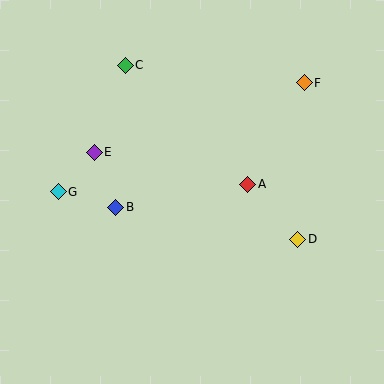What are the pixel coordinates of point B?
Point B is at (116, 207).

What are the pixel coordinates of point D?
Point D is at (298, 239).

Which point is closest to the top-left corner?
Point C is closest to the top-left corner.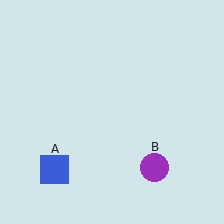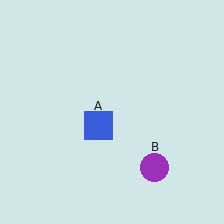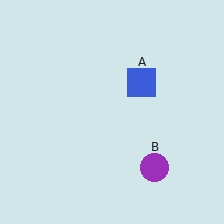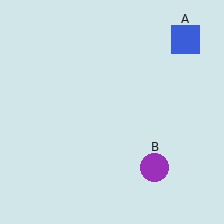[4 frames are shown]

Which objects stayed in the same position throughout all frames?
Purple circle (object B) remained stationary.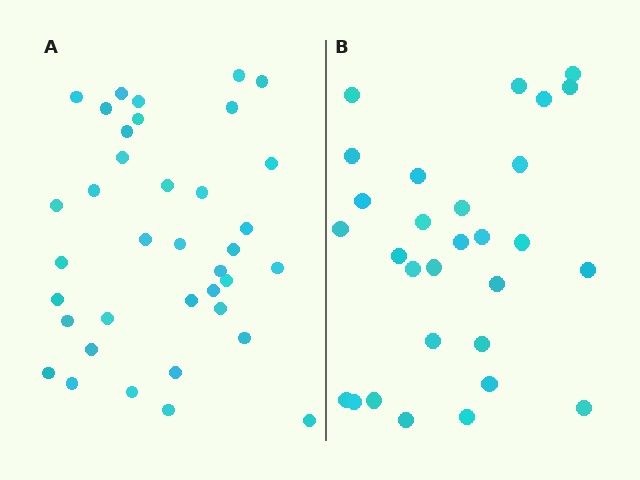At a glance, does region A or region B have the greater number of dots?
Region A (the left region) has more dots.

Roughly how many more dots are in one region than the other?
Region A has roughly 8 or so more dots than region B.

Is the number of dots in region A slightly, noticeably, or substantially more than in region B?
Region A has noticeably more, but not dramatically so. The ratio is roughly 1.3 to 1.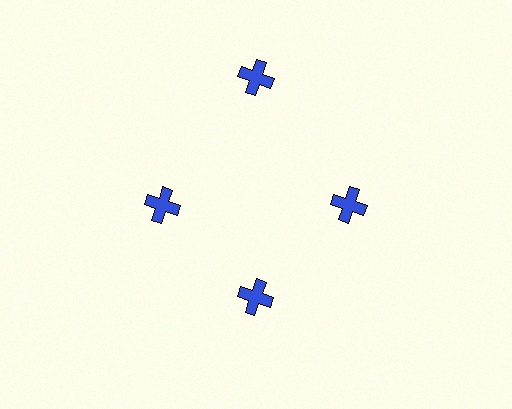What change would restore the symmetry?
The symmetry would be restored by moving it inward, back onto the ring so that all 4 crosses sit at equal angles and equal distance from the center.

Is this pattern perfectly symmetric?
No. The 4 blue crosses are arranged in a ring, but one element near the 12 o'clock position is pushed outward from the center, breaking the 4-fold rotational symmetry.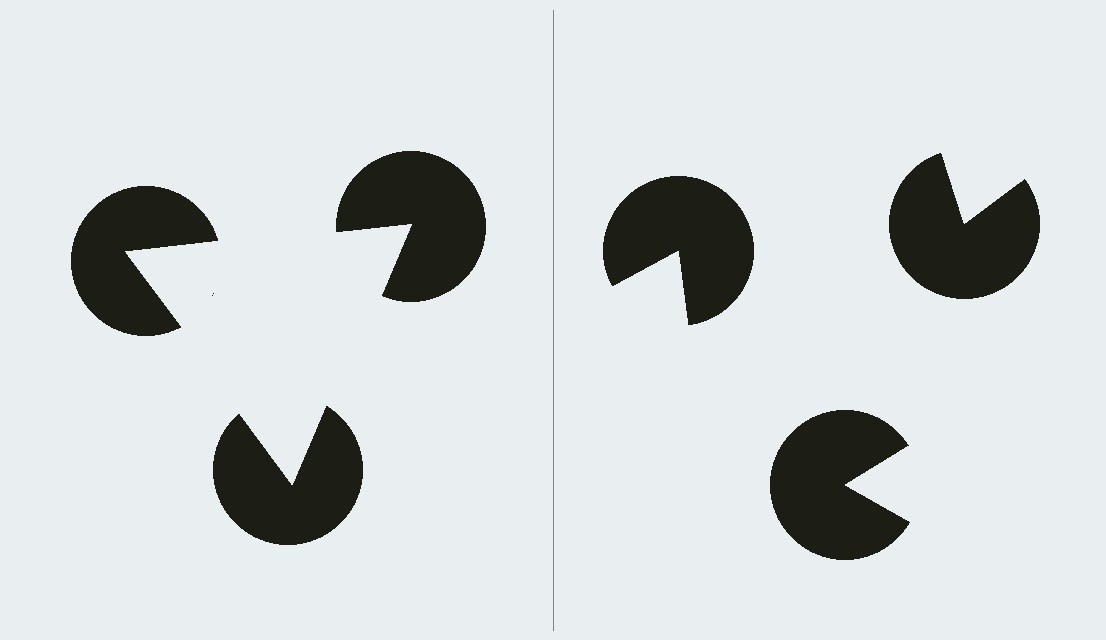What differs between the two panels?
The pac-man discs are positioned identically on both sides; only the wedge orientations differ. On the left they align to a triangle; on the right they are misaligned.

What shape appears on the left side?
An illusory triangle.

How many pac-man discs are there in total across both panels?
6 — 3 on each side.